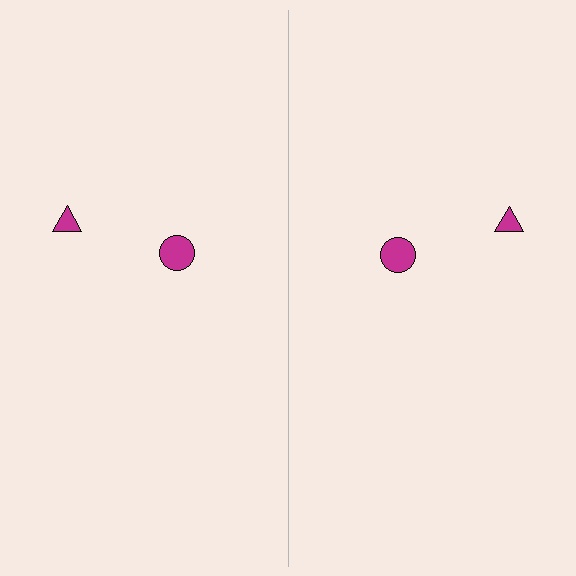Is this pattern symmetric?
Yes, this pattern has bilateral (reflection) symmetry.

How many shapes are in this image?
There are 4 shapes in this image.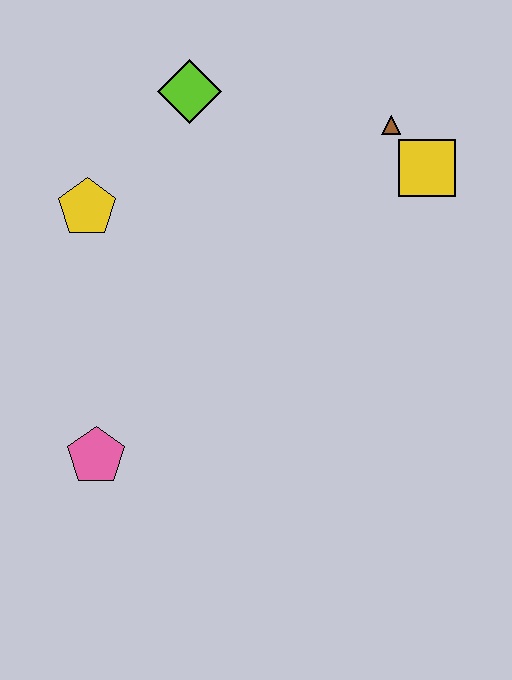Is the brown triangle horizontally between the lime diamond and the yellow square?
Yes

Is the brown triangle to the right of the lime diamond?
Yes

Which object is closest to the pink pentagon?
The yellow pentagon is closest to the pink pentagon.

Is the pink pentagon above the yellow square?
No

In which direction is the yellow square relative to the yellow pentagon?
The yellow square is to the right of the yellow pentagon.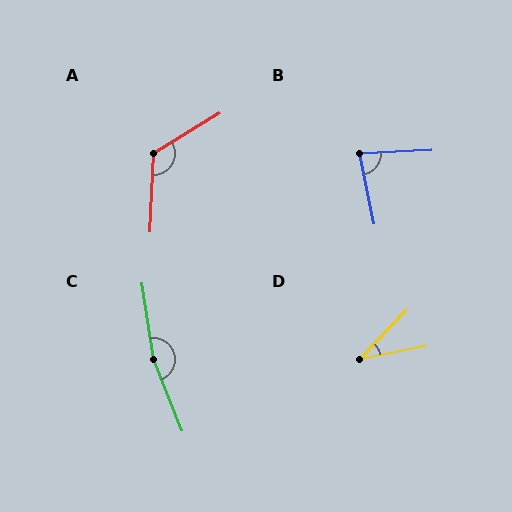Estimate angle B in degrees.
Approximately 82 degrees.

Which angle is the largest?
C, at approximately 167 degrees.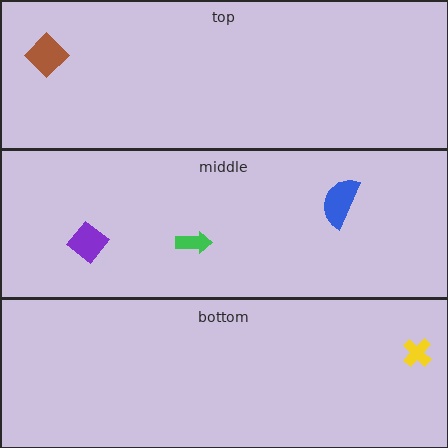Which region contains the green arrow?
The middle region.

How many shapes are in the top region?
1.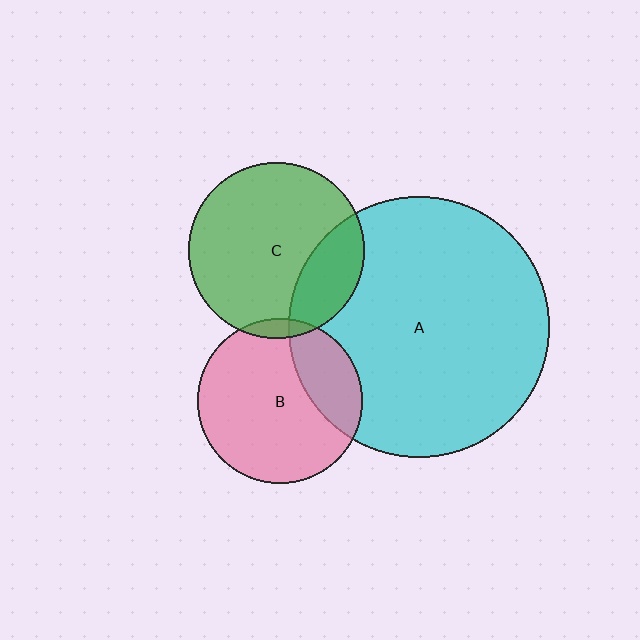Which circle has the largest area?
Circle A (cyan).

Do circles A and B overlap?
Yes.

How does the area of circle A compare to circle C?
Approximately 2.2 times.